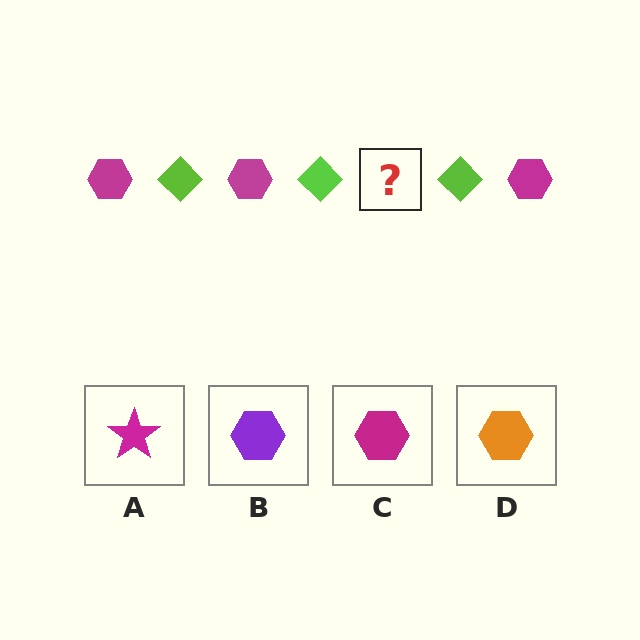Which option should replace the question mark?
Option C.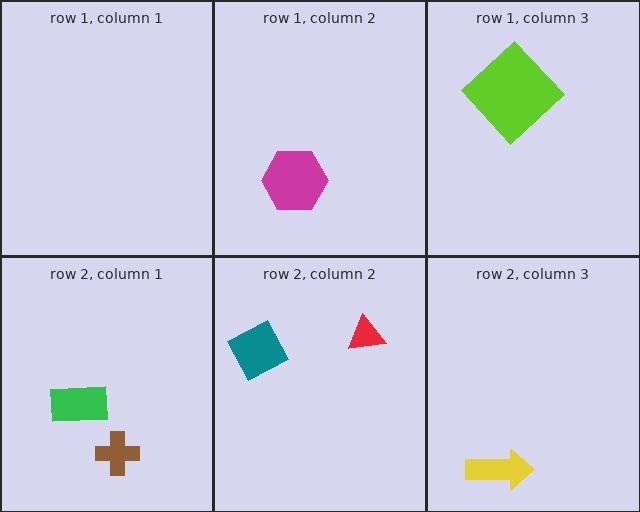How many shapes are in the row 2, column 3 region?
1.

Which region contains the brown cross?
The row 2, column 1 region.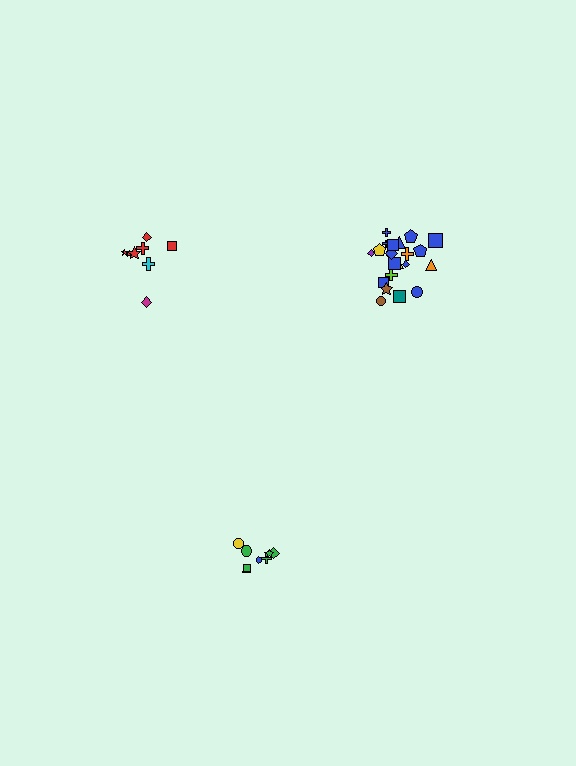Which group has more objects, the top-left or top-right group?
The top-right group.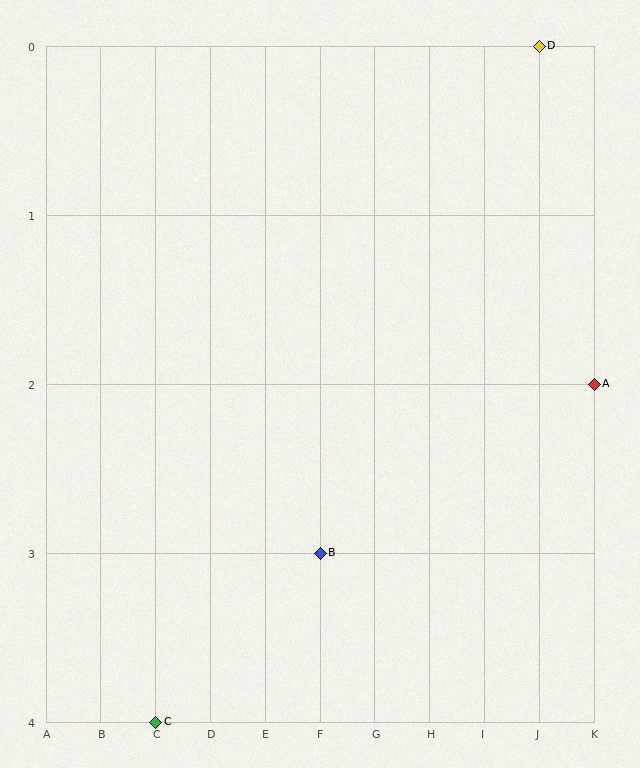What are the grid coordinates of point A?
Point A is at grid coordinates (K, 2).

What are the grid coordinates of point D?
Point D is at grid coordinates (J, 0).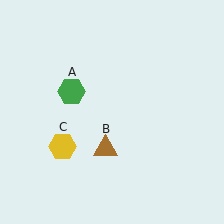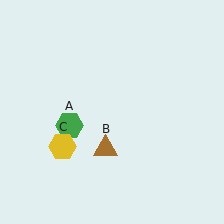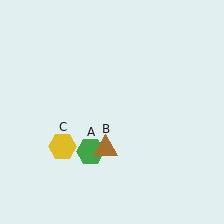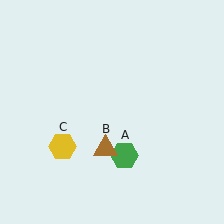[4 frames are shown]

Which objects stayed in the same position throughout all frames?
Brown triangle (object B) and yellow hexagon (object C) remained stationary.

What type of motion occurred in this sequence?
The green hexagon (object A) rotated counterclockwise around the center of the scene.